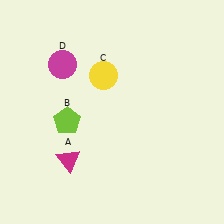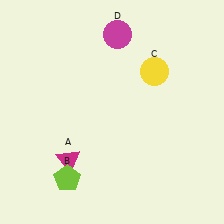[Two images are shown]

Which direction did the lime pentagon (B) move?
The lime pentagon (B) moved down.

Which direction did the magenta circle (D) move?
The magenta circle (D) moved right.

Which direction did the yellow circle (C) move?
The yellow circle (C) moved right.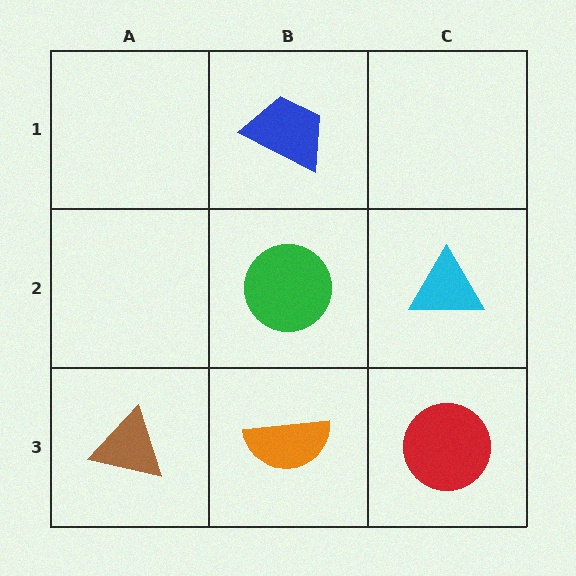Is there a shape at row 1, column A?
No, that cell is empty.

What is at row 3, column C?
A red circle.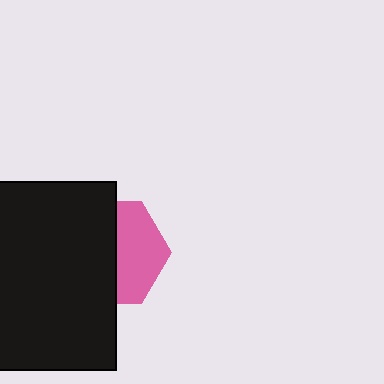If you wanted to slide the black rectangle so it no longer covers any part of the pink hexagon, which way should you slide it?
Slide it left — that is the most direct way to separate the two shapes.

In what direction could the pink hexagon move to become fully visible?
The pink hexagon could move right. That would shift it out from behind the black rectangle entirely.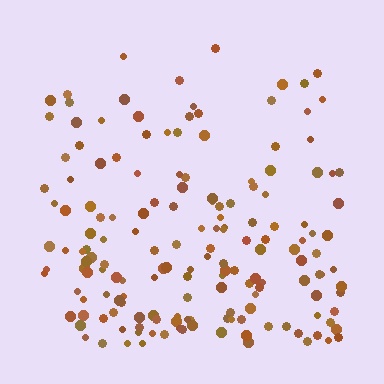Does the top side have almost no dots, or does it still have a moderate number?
Still a moderate number, just noticeably fewer than the bottom.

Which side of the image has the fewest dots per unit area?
The top.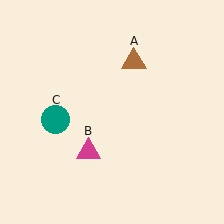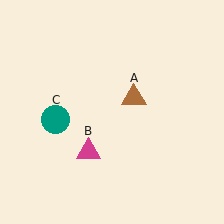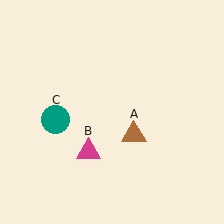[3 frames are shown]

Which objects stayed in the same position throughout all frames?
Magenta triangle (object B) and teal circle (object C) remained stationary.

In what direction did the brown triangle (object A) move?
The brown triangle (object A) moved down.